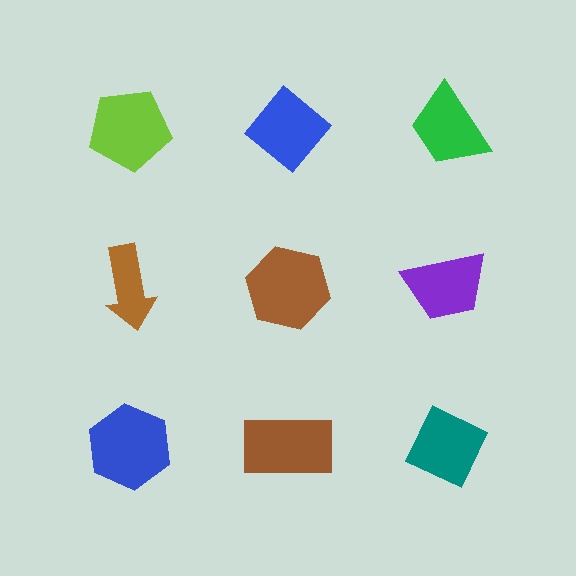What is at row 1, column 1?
A lime pentagon.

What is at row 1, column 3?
A green trapezoid.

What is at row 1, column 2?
A blue diamond.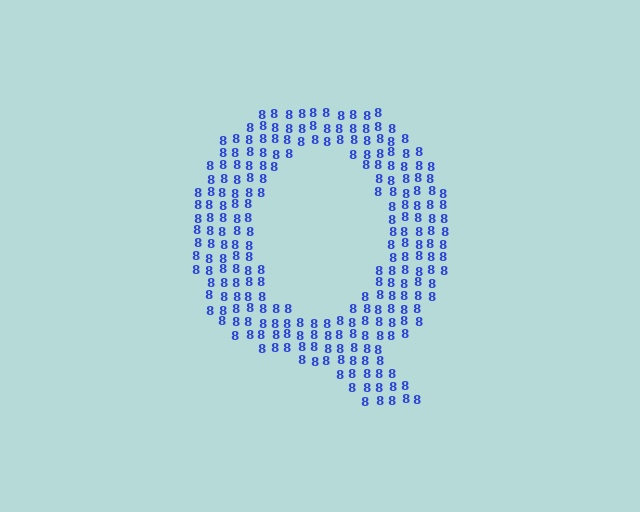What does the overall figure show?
The overall figure shows the letter Q.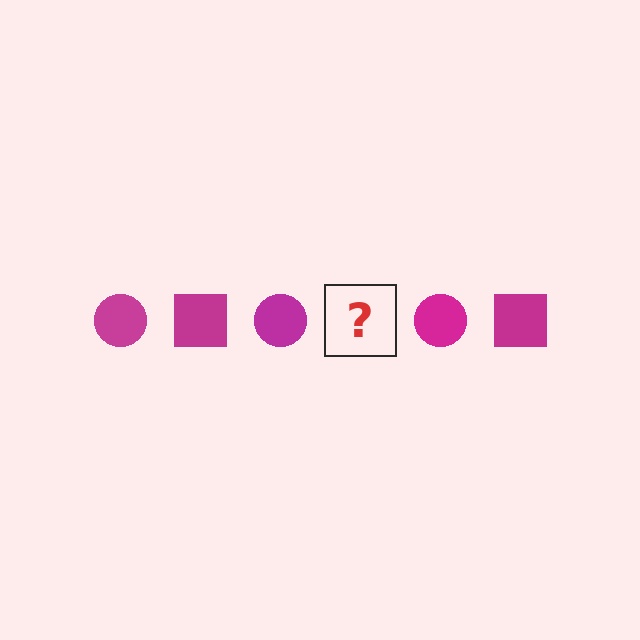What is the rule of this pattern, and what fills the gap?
The rule is that the pattern cycles through circle, square shapes in magenta. The gap should be filled with a magenta square.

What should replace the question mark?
The question mark should be replaced with a magenta square.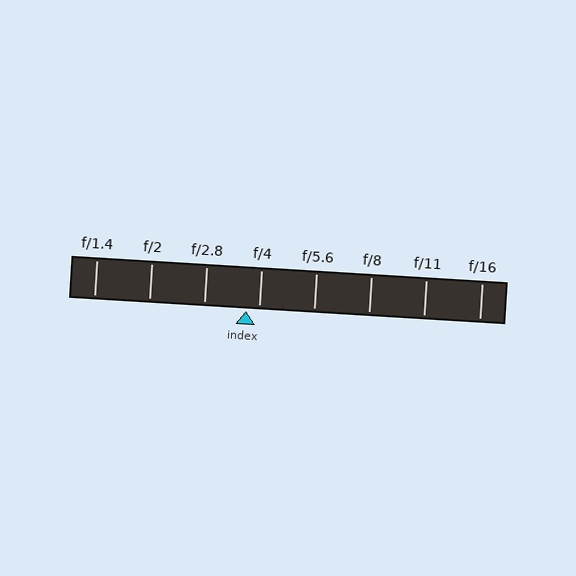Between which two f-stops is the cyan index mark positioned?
The index mark is between f/2.8 and f/4.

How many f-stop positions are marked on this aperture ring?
There are 8 f-stop positions marked.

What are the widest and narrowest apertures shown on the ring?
The widest aperture shown is f/1.4 and the narrowest is f/16.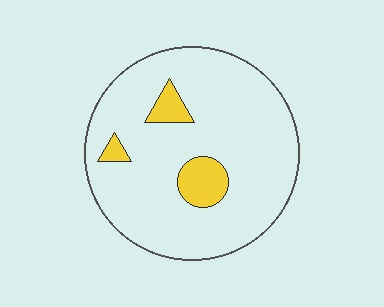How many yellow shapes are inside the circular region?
3.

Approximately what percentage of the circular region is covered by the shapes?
Approximately 10%.